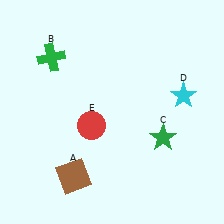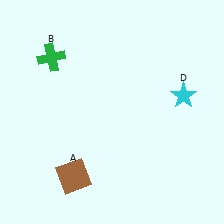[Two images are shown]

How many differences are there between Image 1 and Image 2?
There are 2 differences between the two images.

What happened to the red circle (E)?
The red circle (E) was removed in Image 2. It was in the bottom-left area of Image 1.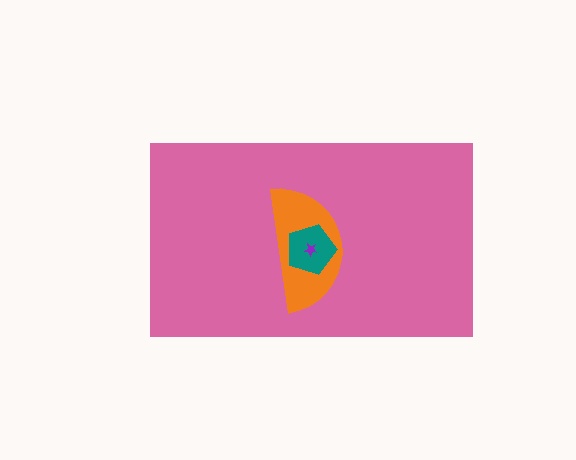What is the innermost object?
The purple star.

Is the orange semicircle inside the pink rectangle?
Yes.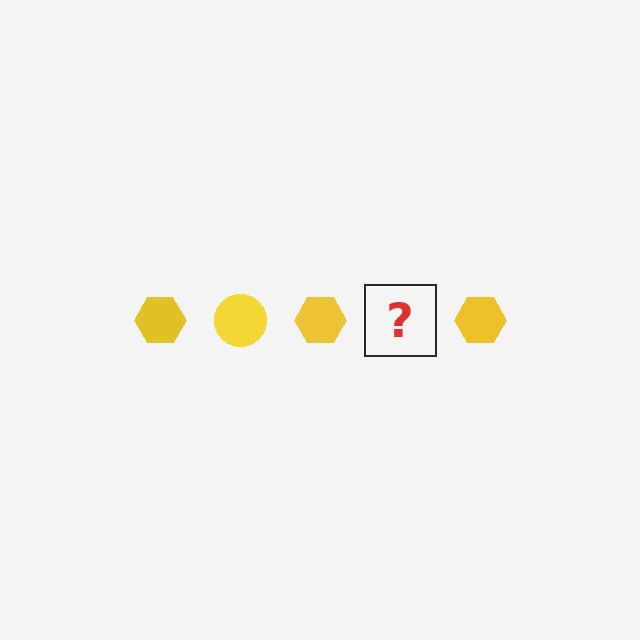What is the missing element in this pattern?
The missing element is a yellow circle.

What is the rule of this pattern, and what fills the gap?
The rule is that the pattern cycles through hexagon, circle shapes in yellow. The gap should be filled with a yellow circle.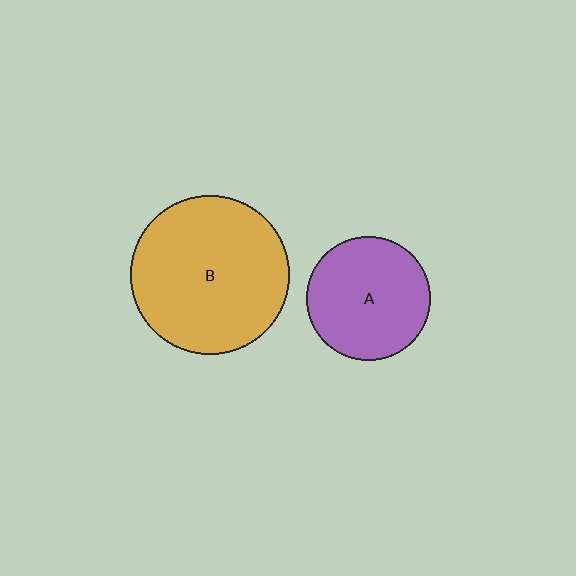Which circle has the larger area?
Circle B (orange).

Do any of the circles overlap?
No, none of the circles overlap.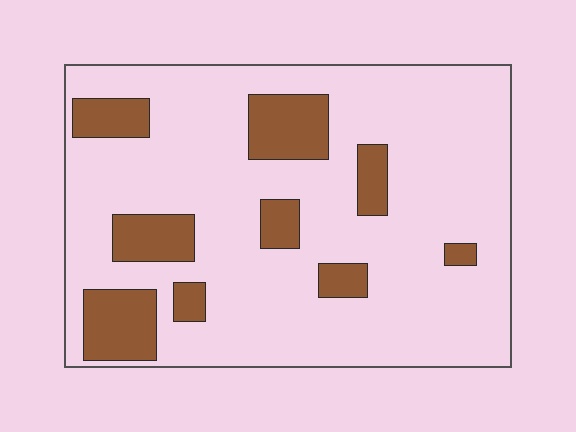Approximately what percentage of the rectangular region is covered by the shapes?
Approximately 20%.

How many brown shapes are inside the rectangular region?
9.